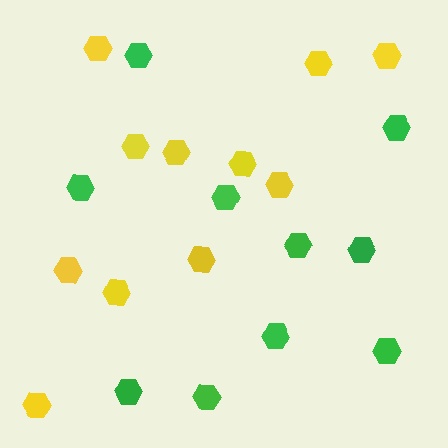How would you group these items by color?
There are 2 groups: one group of yellow hexagons (11) and one group of green hexagons (10).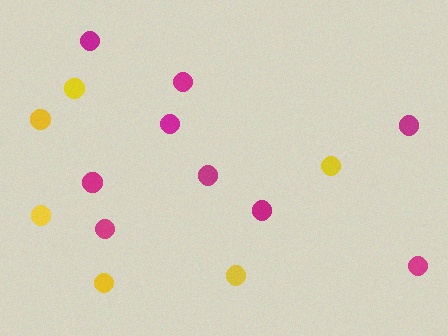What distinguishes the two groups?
There are 2 groups: one group of yellow circles (6) and one group of magenta circles (9).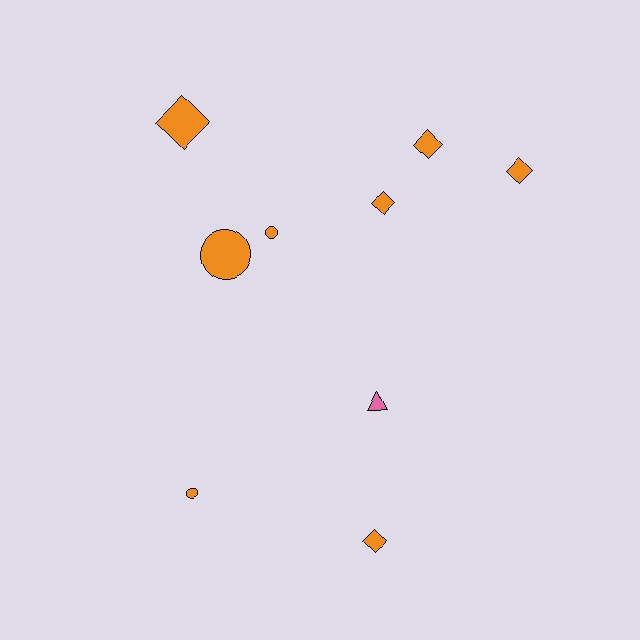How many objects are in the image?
There are 9 objects.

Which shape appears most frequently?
Diamond, with 5 objects.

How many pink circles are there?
There are no pink circles.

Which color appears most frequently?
Orange, with 8 objects.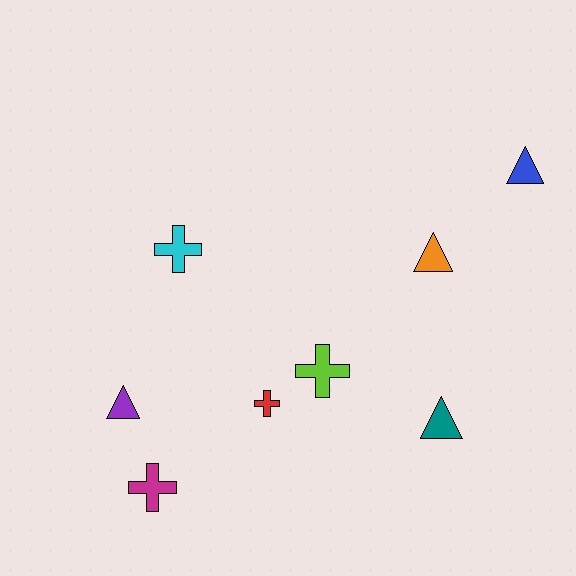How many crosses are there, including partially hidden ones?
There are 4 crosses.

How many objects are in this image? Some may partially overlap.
There are 8 objects.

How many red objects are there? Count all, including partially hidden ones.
There is 1 red object.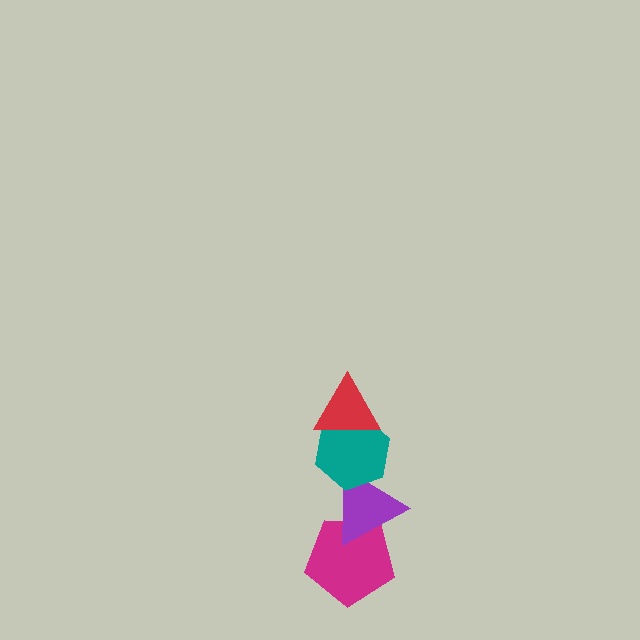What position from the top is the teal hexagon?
The teal hexagon is 2nd from the top.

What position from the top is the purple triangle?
The purple triangle is 3rd from the top.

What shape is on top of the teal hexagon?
The red triangle is on top of the teal hexagon.